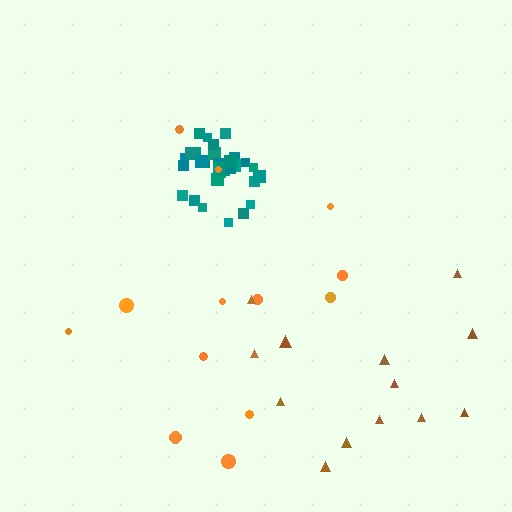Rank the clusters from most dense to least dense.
teal, orange, brown.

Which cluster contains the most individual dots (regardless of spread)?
Teal (32).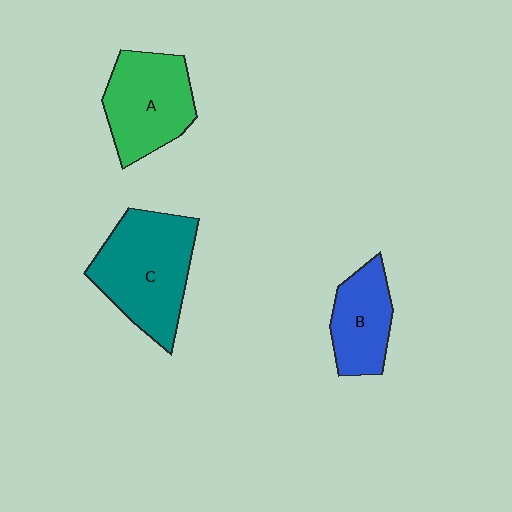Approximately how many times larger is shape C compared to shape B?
Approximately 1.7 times.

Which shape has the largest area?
Shape C (teal).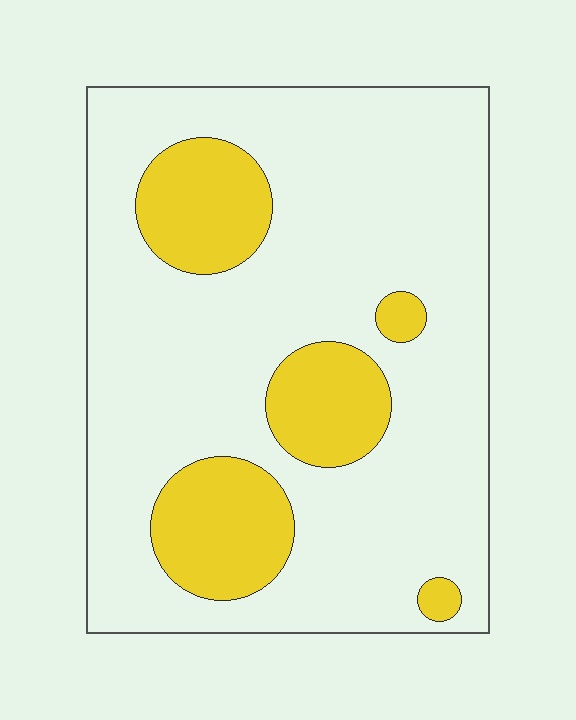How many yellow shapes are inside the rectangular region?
5.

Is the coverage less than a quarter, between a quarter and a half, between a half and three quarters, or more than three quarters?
Less than a quarter.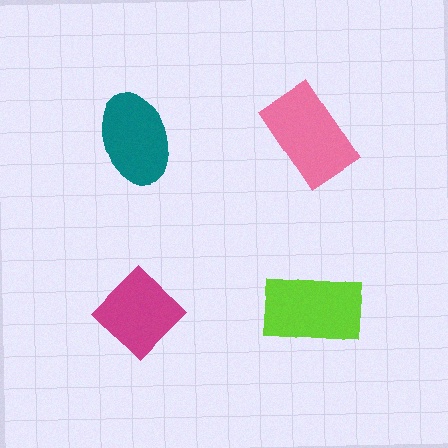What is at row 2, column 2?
A lime rectangle.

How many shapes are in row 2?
2 shapes.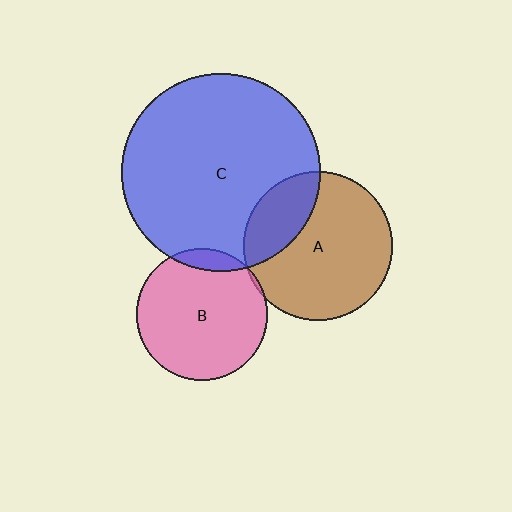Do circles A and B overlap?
Yes.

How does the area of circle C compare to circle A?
Approximately 1.8 times.